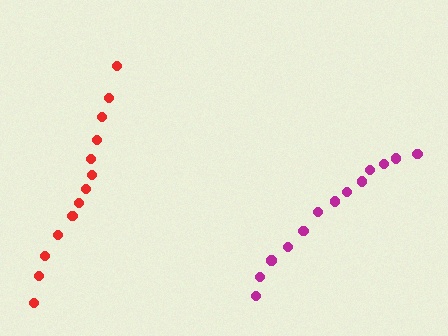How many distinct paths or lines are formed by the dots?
There are 2 distinct paths.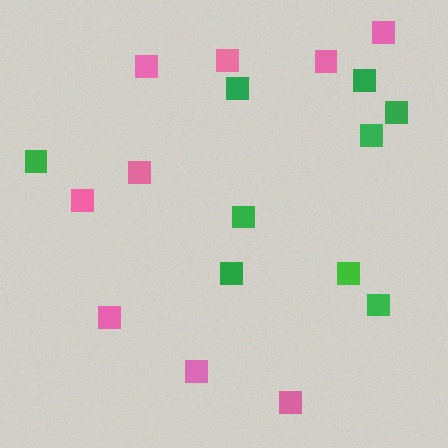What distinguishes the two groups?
There are 2 groups: one group of green squares (9) and one group of pink squares (9).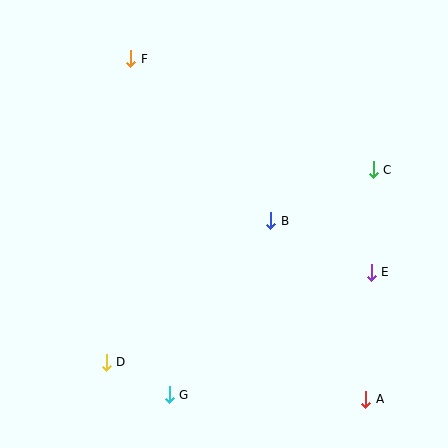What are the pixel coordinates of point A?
Point A is at (366, 399).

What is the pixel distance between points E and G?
The distance between E and G is 236 pixels.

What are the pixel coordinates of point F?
Point F is at (131, 59).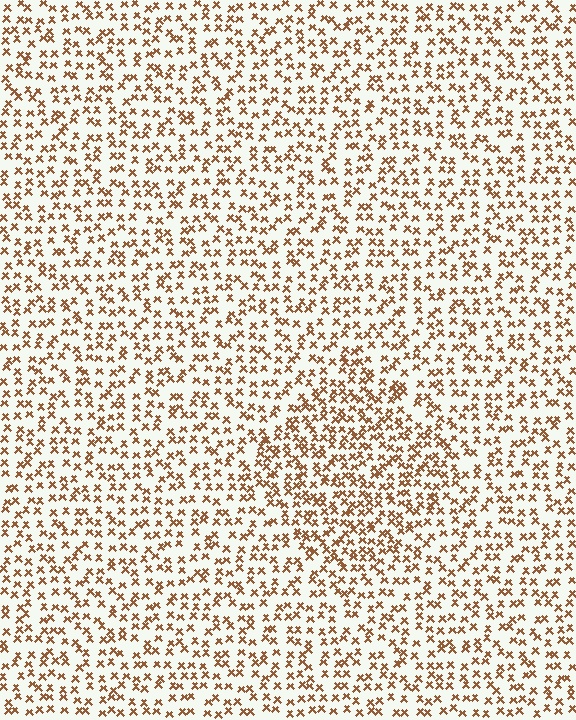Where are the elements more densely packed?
The elements are more densely packed inside the diamond boundary.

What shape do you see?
I see a diamond.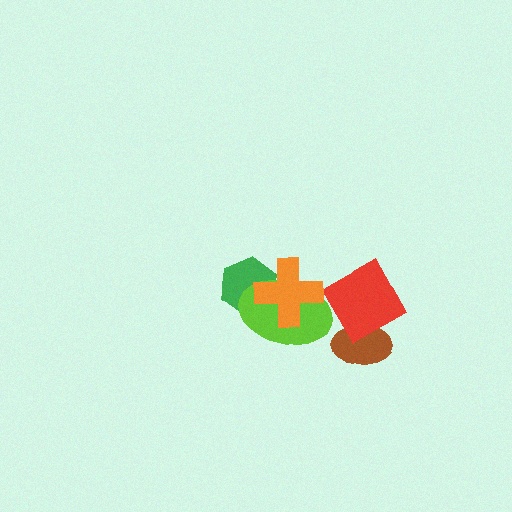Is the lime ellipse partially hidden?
Yes, it is partially covered by another shape.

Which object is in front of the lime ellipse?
The orange cross is in front of the lime ellipse.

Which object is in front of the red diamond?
The lime ellipse is in front of the red diamond.